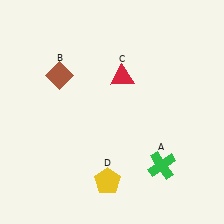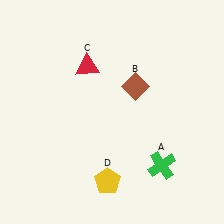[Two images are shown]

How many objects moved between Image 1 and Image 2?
2 objects moved between the two images.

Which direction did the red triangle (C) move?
The red triangle (C) moved left.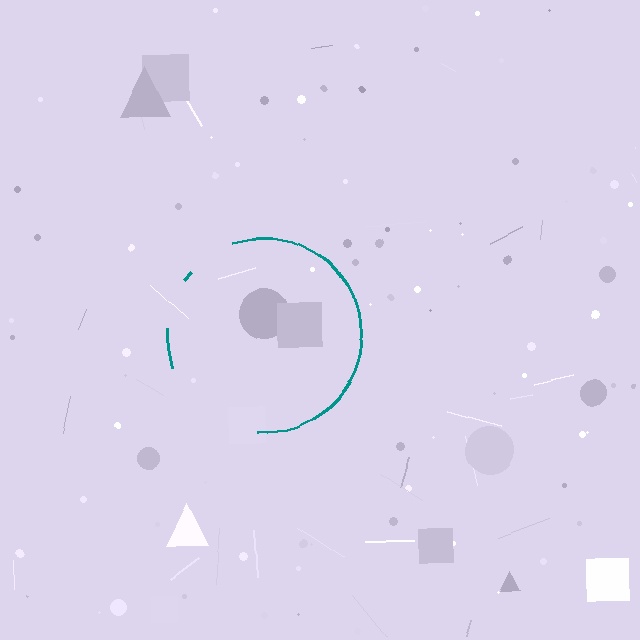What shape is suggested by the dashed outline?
The dashed outline suggests a circle.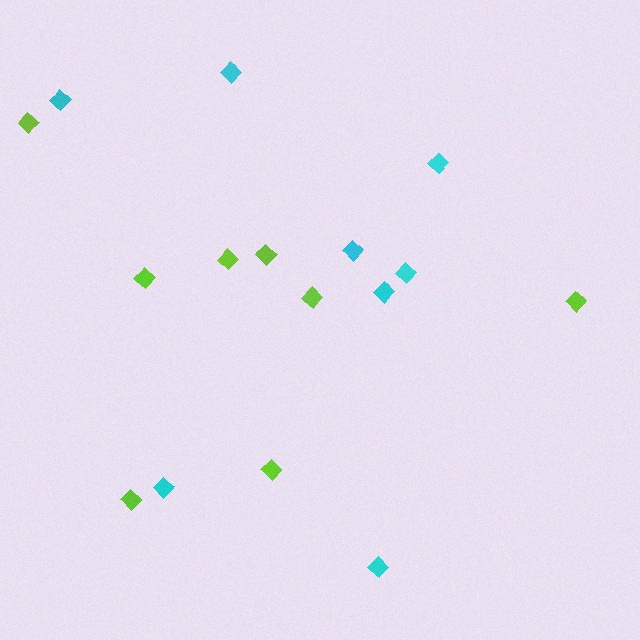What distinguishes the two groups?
There are 2 groups: one group of lime diamonds (8) and one group of cyan diamonds (8).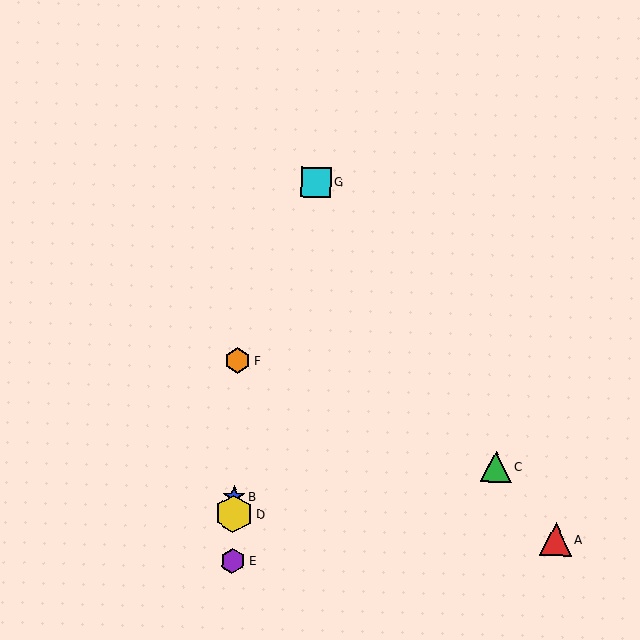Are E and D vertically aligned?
Yes, both are at x≈233.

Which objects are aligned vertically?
Objects B, D, E, F are aligned vertically.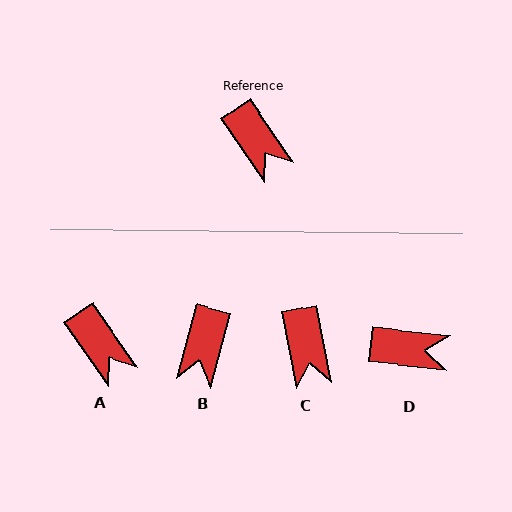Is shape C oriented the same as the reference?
No, it is off by about 24 degrees.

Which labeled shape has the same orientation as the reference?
A.